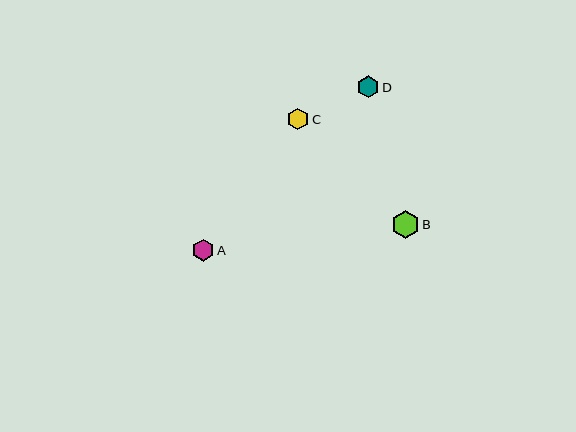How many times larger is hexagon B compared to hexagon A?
Hexagon B is approximately 1.3 times the size of hexagon A.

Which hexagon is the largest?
Hexagon B is the largest with a size of approximately 28 pixels.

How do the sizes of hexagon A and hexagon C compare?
Hexagon A and hexagon C are approximately the same size.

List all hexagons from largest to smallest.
From largest to smallest: B, A, D, C.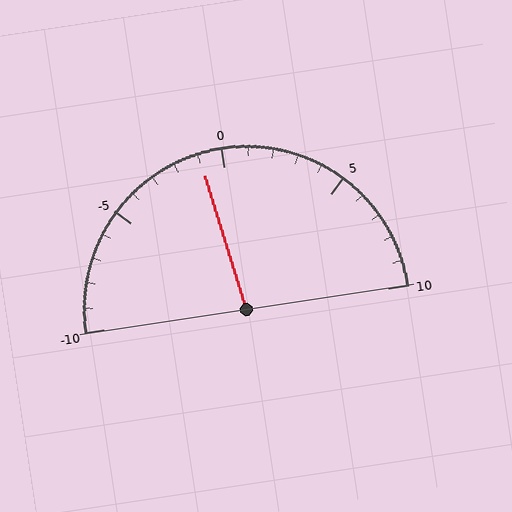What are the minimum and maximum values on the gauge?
The gauge ranges from -10 to 10.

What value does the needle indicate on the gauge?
The needle indicates approximately -1.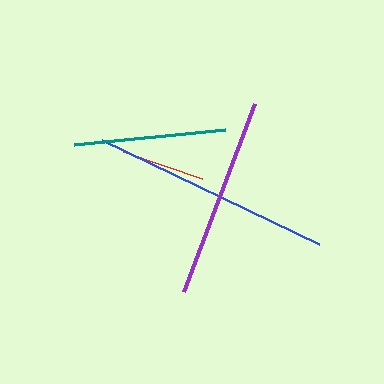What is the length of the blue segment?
The blue segment is approximately 240 pixels long.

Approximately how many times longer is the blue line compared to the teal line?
The blue line is approximately 1.6 times the length of the teal line.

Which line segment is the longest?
The blue line is the longest at approximately 240 pixels.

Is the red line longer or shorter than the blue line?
The blue line is longer than the red line.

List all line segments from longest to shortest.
From longest to shortest: blue, purple, teal, red.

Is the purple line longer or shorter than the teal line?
The purple line is longer than the teal line.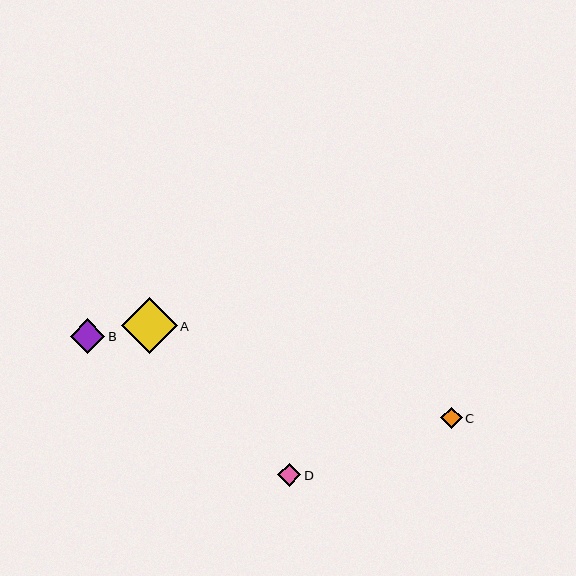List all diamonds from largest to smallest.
From largest to smallest: A, B, D, C.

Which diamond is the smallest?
Diamond C is the smallest with a size of approximately 22 pixels.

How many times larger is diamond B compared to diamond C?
Diamond B is approximately 1.6 times the size of diamond C.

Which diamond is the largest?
Diamond A is the largest with a size of approximately 56 pixels.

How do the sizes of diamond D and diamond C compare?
Diamond D and diamond C are approximately the same size.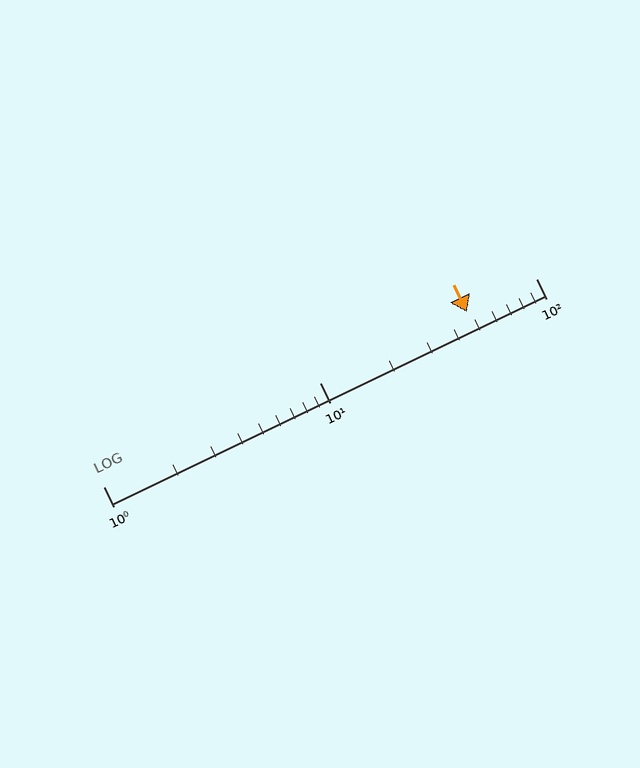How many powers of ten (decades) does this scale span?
The scale spans 2 decades, from 1 to 100.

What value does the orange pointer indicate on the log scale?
The pointer indicates approximately 48.